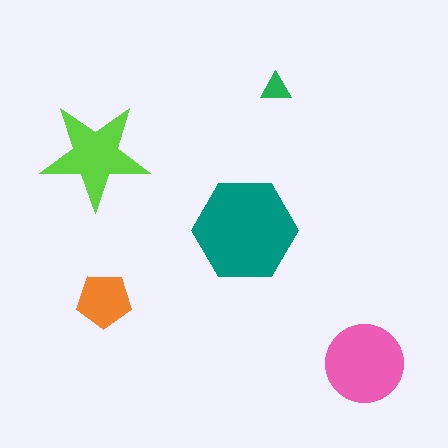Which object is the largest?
The teal hexagon.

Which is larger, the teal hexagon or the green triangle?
The teal hexagon.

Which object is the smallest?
The green triangle.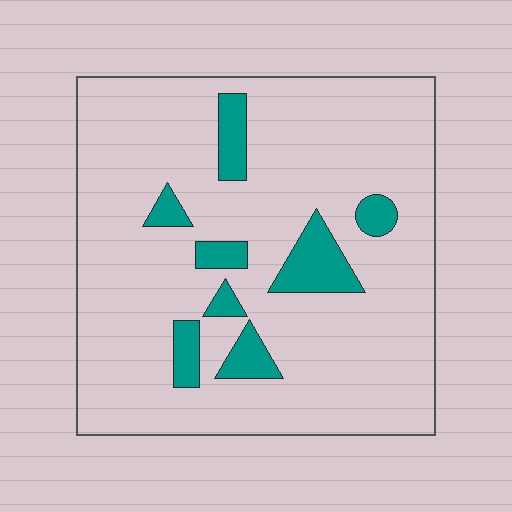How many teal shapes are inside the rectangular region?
8.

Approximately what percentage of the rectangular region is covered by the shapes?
Approximately 10%.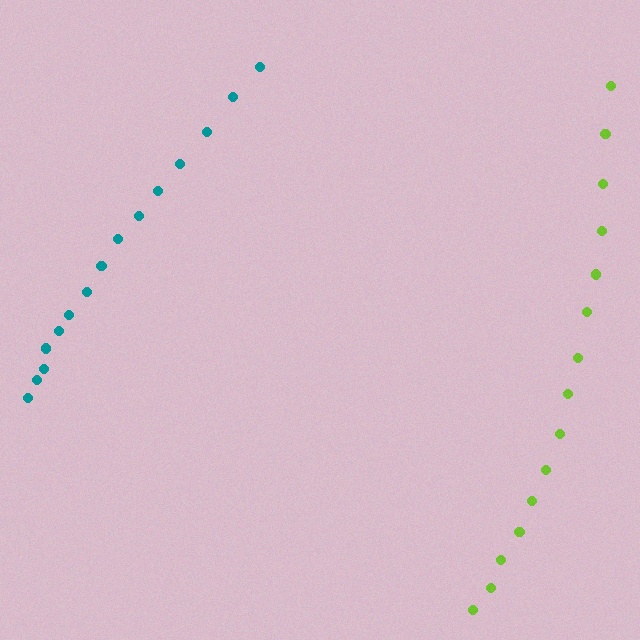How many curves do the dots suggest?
There are 2 distinct paths.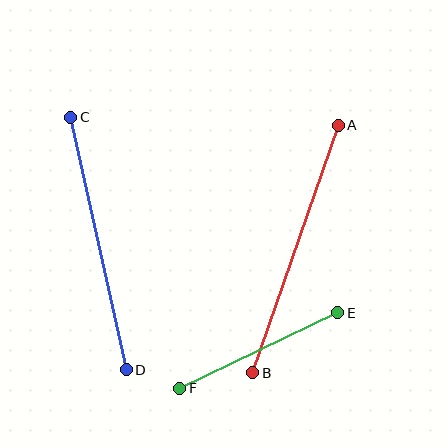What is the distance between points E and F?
The distance is approximately 175 pixels.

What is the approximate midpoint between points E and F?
The midpoint is at approximately (259, 351) pixels.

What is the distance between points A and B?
The distance is approximately 262 pixels.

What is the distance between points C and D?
The distance is approximately 259 pixels.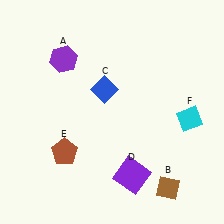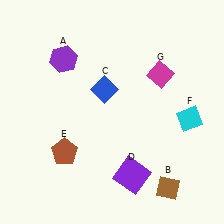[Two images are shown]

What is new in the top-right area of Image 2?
A magenta diamond (G) was added in the top-right area of Image 2.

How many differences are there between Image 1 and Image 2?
There is 1 difference between the two images.